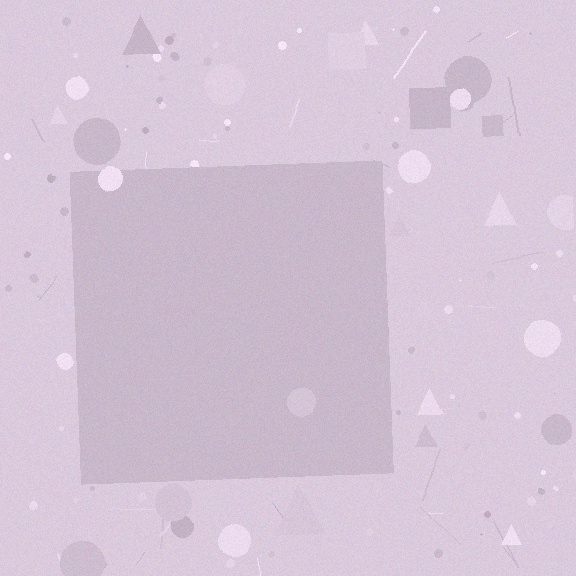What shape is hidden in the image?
A square is hidden in the image.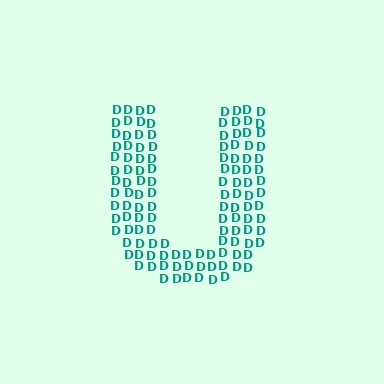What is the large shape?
The large shape is the letter U.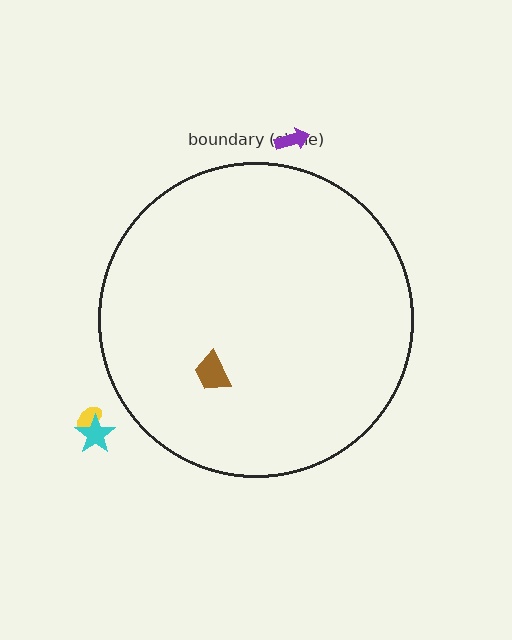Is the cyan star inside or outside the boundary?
Outside.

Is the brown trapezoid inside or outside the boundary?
Inside.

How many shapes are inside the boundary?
1 inside, 3 outside.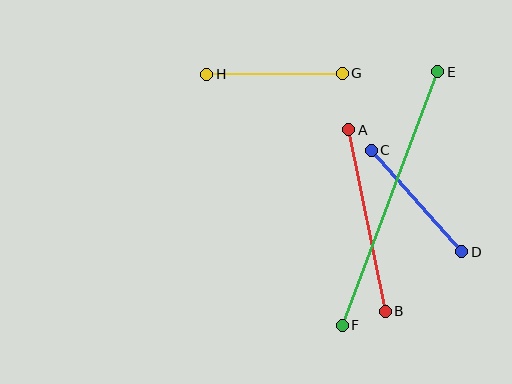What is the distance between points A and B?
The distance is approximately 185 pixels.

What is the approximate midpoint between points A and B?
The midpoint is at approximately (367, 221) pixels.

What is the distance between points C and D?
The distance is approximately 136 pixels.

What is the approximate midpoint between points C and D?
The midpoint is at approximately (417, 201) pixels.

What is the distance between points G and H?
The distance is approximately 136 pixels.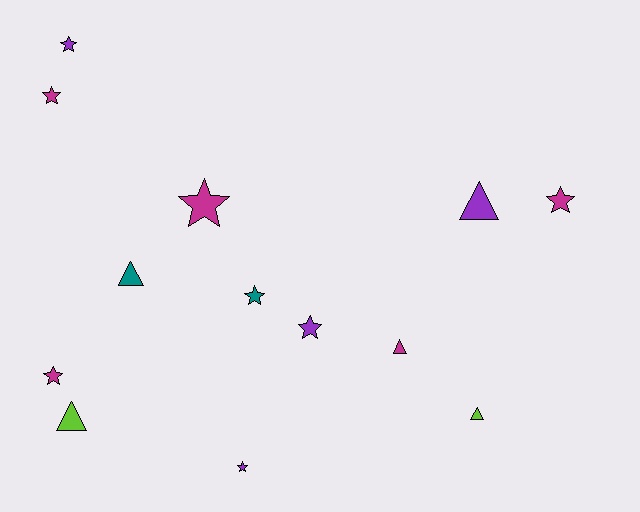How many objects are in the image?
There are 13 objects.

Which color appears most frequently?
Magenta, with 5 objects.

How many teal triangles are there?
There is 1 teal triangle.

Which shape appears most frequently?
Star, with 8 objects.